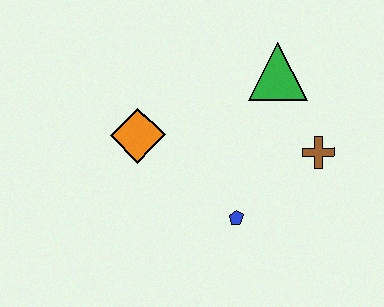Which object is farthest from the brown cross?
The orange diamond is farthest from the brown cross.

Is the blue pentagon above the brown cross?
No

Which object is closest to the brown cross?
The green triangle is closest to the brown cross.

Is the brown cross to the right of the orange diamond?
Yes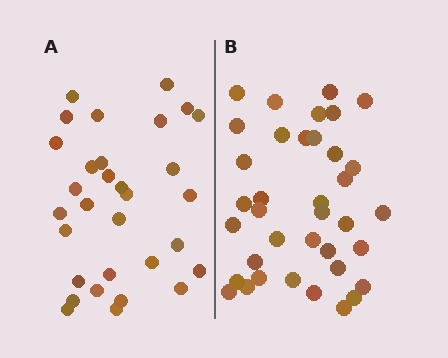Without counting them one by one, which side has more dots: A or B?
Region B (the right region) has more dots.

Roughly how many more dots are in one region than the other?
Region B has about 6 more dots than region A.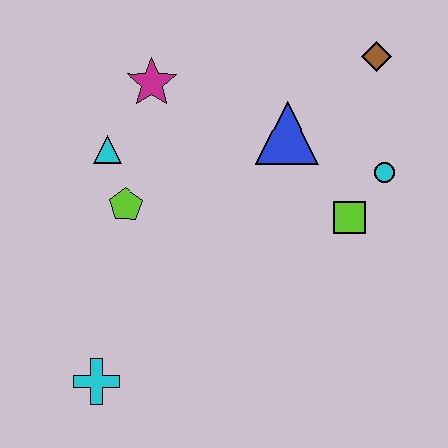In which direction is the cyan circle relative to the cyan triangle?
The cyan circle is to the right of the cyan triangle.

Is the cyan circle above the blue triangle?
No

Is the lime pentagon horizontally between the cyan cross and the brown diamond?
Yes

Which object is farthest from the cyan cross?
The brown diamond is farthest from the cyan cross.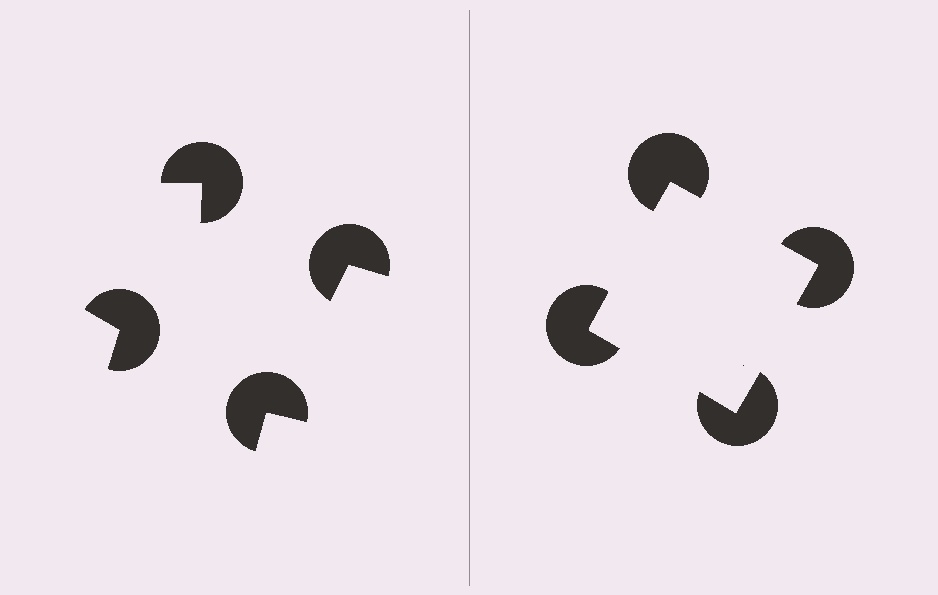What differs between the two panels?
The pac-man discs are positioned identically on both sides; only the wedge orientations differ. On the right they align to a square; on the left they are misaligned.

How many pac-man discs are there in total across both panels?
8 — 4 on each side.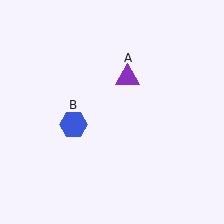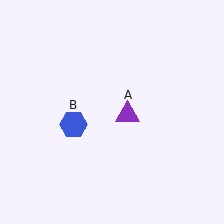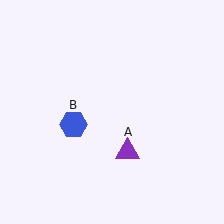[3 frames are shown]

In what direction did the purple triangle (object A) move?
The purple triangle (object A) moved down.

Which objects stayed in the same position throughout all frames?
Blue hexagon (object B) remained stationary.